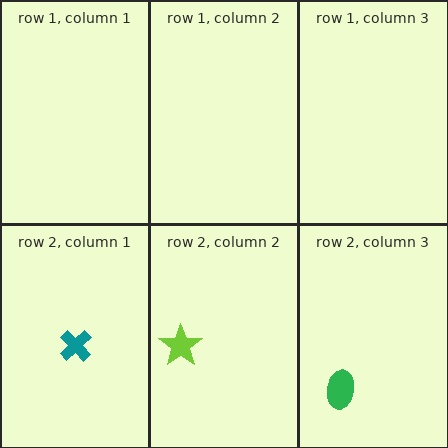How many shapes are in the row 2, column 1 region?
1.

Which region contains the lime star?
The row 2, column 2 region.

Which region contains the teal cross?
The row 2, column 1 region.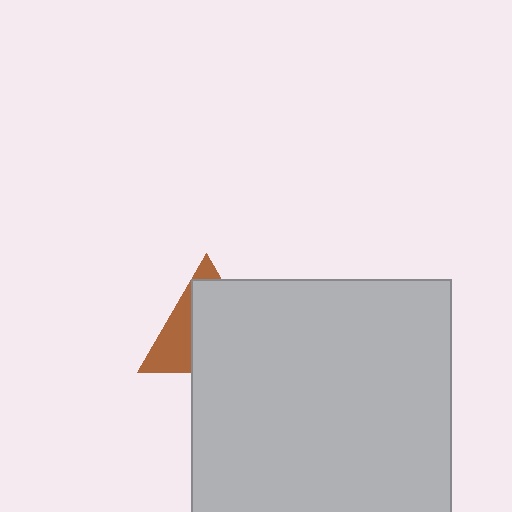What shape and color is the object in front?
The object in front is a light gray square.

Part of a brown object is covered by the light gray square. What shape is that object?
It is a triangle.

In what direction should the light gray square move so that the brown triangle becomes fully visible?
The light gray square should move toward the lower-right. That is the shortest direction to clear the overlap and leave the brown triangle fully visible.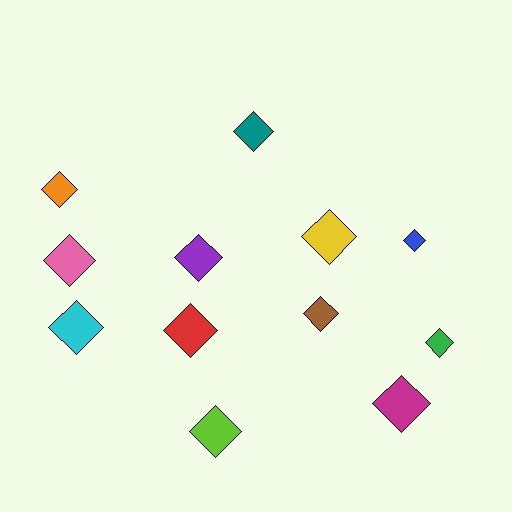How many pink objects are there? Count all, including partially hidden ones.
There is 1 pink object.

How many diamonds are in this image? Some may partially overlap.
There are 12 diamonds.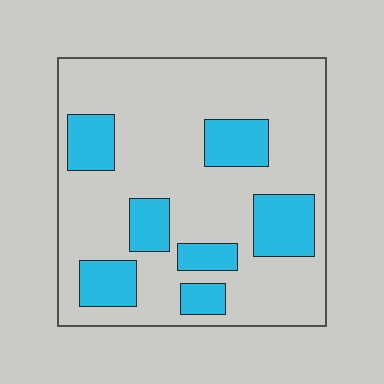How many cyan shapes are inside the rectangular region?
7.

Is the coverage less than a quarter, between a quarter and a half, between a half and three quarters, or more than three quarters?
Less than a quarter.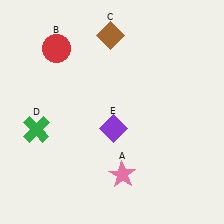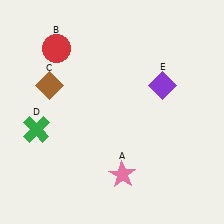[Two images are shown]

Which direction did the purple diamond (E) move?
The purple diamond (E) moved right.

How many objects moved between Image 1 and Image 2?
2 objects moved between the two images.